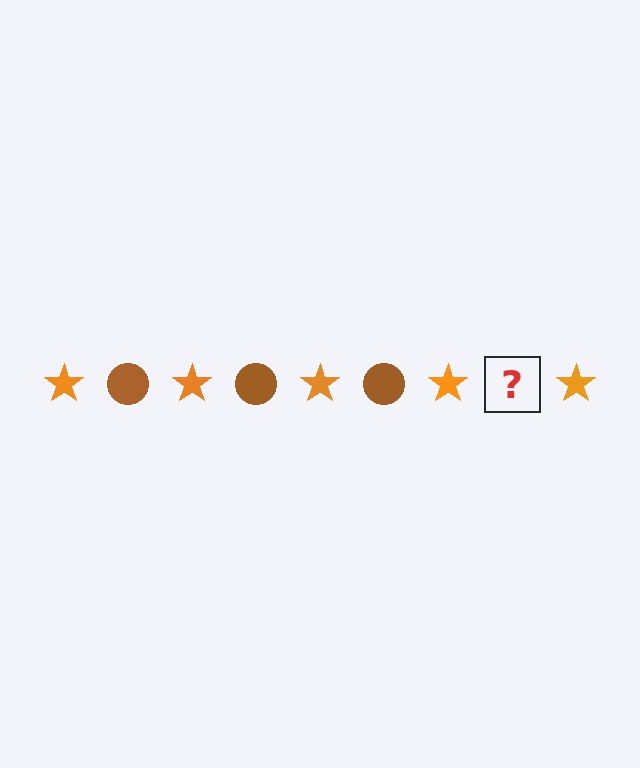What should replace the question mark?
The question mark should be replaced with a brown circle.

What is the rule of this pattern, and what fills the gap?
The rule is that the pattern alternates between orange star and brown circle. The gap should be filled with a brown circle.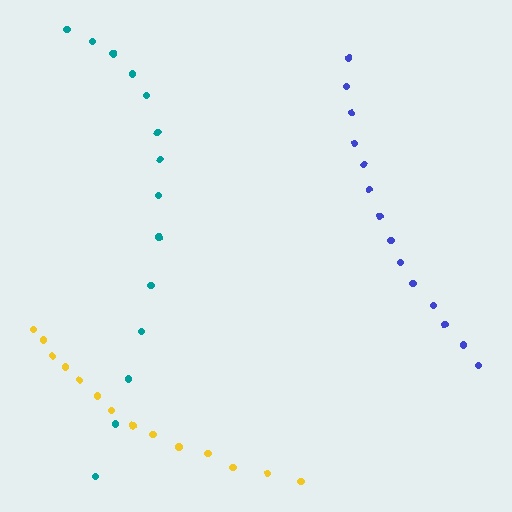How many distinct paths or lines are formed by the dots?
There are 3 distinct paths.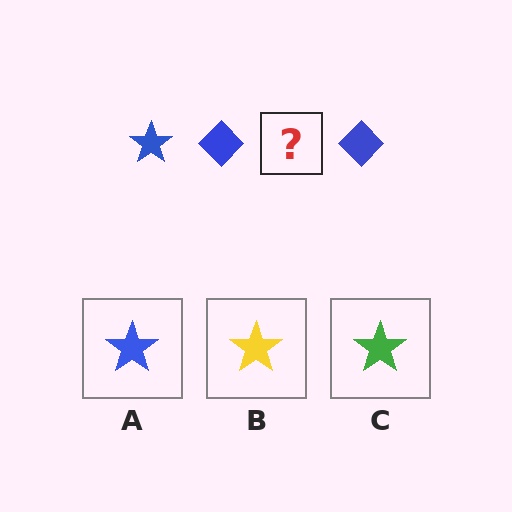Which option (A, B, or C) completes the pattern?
A.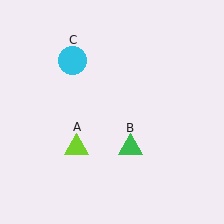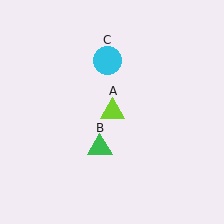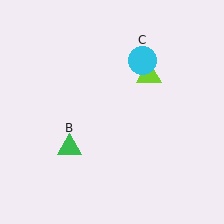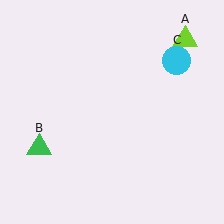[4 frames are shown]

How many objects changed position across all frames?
3 objects changed position: lime triangle (object A), green triangle (object B), cyan circle (object C).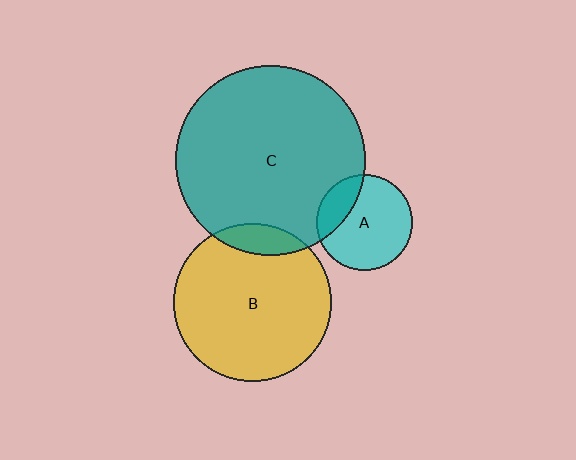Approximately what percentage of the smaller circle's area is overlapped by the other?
Approximately 10%.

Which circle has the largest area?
Circle C (teal).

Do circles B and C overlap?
Yes.